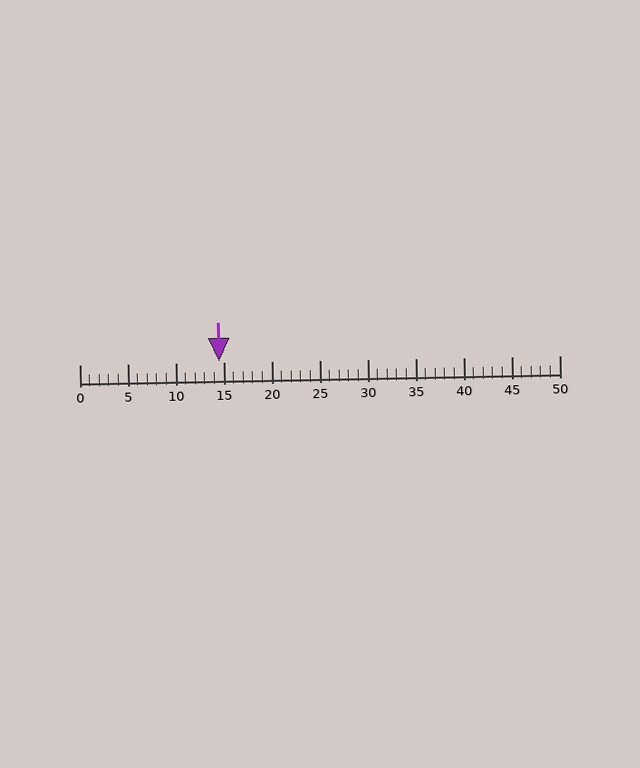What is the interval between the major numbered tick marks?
The major tick marks are spaced 5 units apart.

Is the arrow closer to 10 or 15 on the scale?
The arrow is closer to 15.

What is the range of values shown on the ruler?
The ruler shows values from 0 to 50.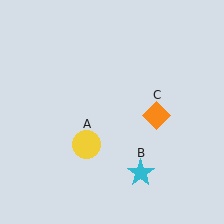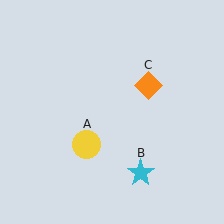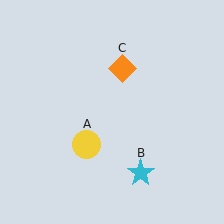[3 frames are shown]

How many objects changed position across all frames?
1 object changed position: orange diamond (object C).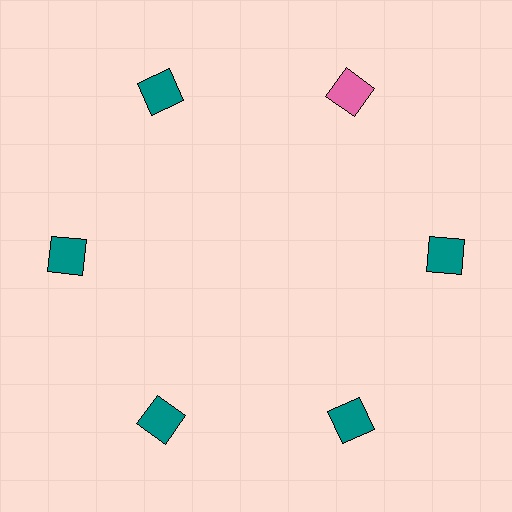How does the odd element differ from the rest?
It has a different color: pink instead of teal.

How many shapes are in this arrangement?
There are 6 shapes arranged in a ring pattern.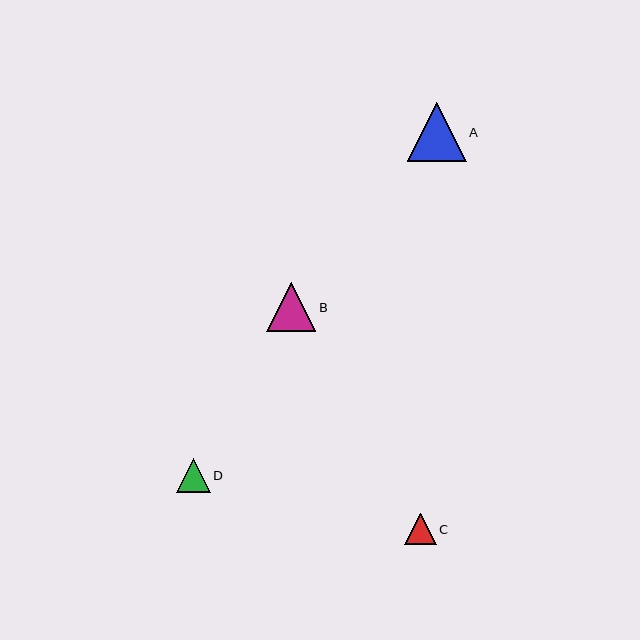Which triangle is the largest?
Triangle A is the largest with a size of approximately 59 pixels.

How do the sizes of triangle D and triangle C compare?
Triangle D and triangle C are approximately the same size.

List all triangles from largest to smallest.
From largest to smallest: A, B, D, C.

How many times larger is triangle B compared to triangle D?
Triangle B is approximately 1.5 times the size of triangle D.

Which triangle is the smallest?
Triangle C is the smallest with a size of approximately 31 pixels.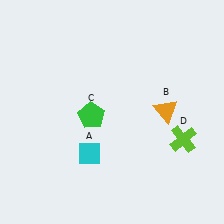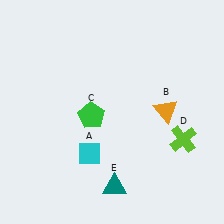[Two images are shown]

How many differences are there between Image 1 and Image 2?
There is 1 difference between the two images.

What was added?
A teal triangle (E) was added in Image 2.